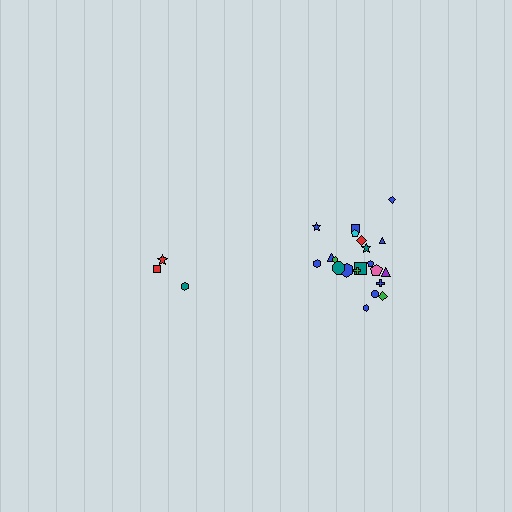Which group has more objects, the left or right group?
The right group.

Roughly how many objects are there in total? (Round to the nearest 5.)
Roughly 25 objects in total.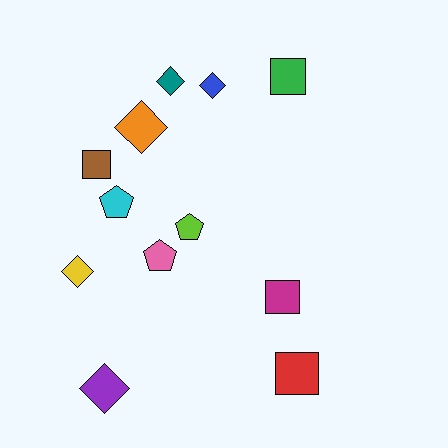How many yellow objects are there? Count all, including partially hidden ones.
There is 1 yellow object.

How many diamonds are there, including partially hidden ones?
There are 5 diamonds.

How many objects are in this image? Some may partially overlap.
There are 12 objects.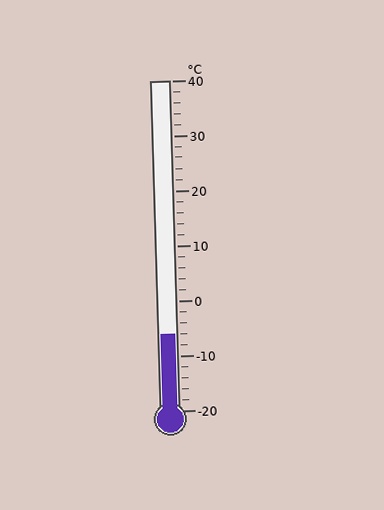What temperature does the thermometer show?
The thermometer shows approximately -6°C.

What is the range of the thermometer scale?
The thermometer scale ranges from -20°C to 40°C.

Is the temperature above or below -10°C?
The temperature is above -10°C.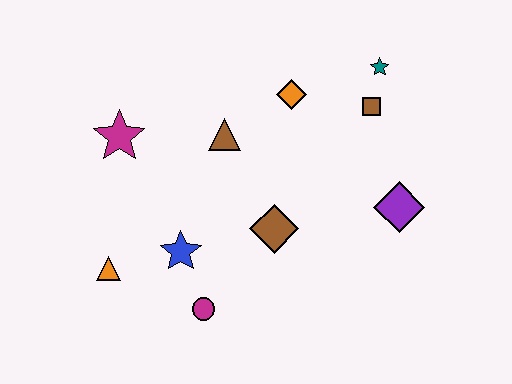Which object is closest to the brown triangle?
The orange diamond is closest to the brown triangle.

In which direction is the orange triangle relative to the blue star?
The orange triangle is to the left of the blue star.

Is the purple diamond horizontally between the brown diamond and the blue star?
No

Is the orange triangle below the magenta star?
Yes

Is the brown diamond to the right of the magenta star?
Yes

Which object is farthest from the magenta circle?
The teal star is farthest from the magenta circle.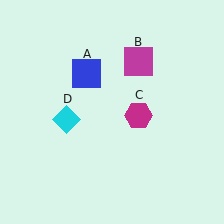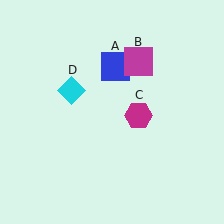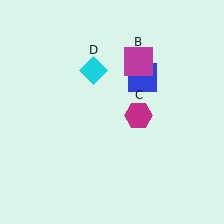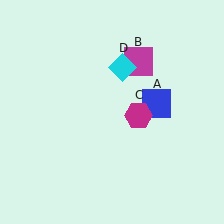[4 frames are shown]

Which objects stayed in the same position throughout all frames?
Magenta square (object B) and magenta hexagon (object C) remained stationary.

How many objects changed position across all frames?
2 objects changed position: blue square (object A), cyan diamond (object D).